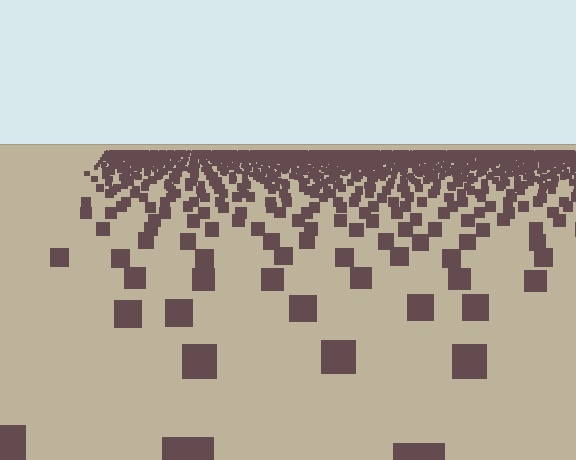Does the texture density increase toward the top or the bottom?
Density increases toward the top.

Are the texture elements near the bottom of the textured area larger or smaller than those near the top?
Larger. Near the bottom, elements are closer to the viewer and appear at a bigger on-screen size.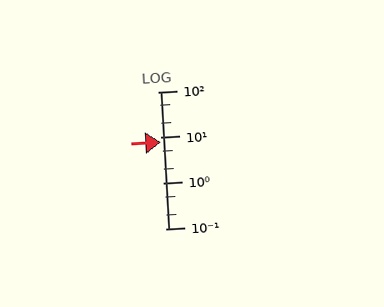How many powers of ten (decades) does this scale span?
The scale spans 3 decades, from 0.1 to 100.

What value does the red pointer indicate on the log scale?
The pointer indicates approximately 8.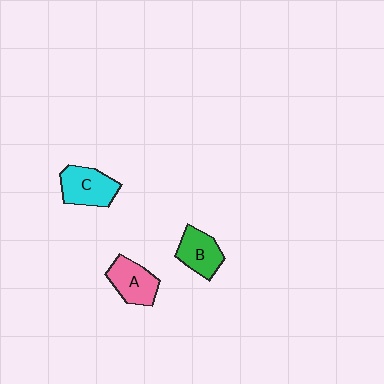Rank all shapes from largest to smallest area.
From largest to smallest: C (cyan), A (pink), B (green).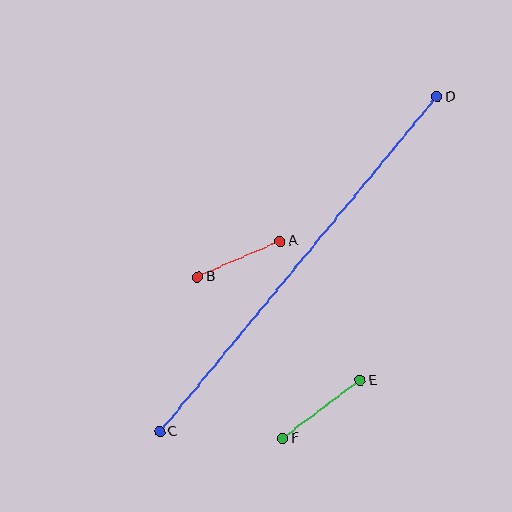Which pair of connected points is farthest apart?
Points C and D are farthest apart.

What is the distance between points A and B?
The distance is approximately 90 pixels.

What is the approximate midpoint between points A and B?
The midpoint is at approximately (239, 259) pixels.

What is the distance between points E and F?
The distance is approximately 97 pixels.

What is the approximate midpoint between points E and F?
The midpoint is at approximately (321, 410) pixels.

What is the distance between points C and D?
The distance is approximately 435 pixels.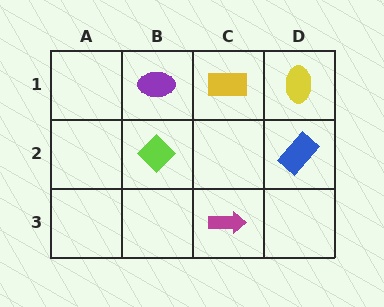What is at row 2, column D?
A blue rectangle.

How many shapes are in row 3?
1 shape.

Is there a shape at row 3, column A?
No, that cell is empty.